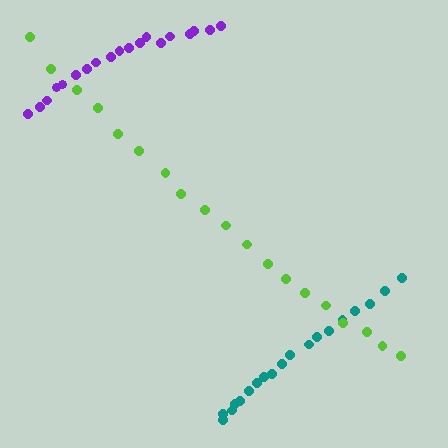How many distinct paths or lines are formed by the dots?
There are 3 distinct paths.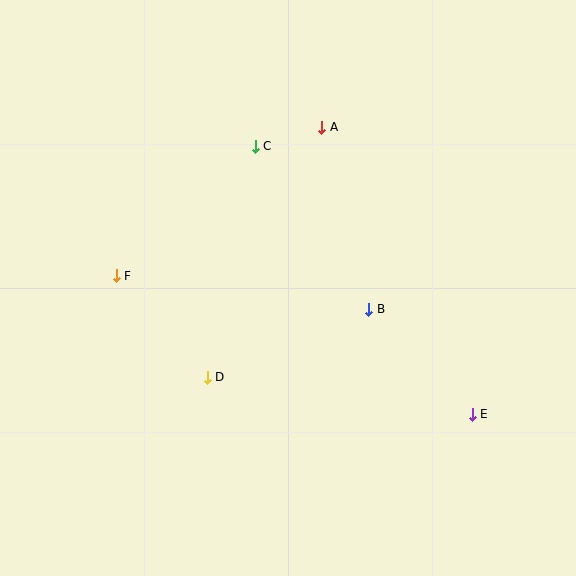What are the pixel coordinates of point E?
Point E is at (472, 414).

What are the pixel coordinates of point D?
Point D is at (207, 377).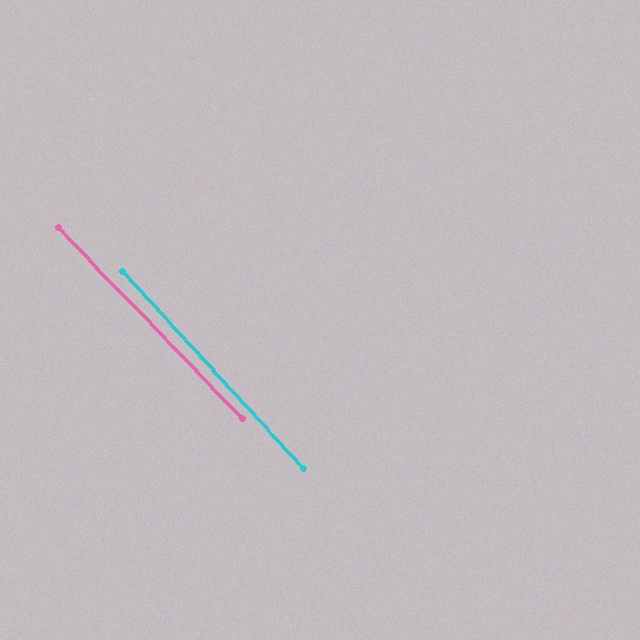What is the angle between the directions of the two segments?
Approximately 2 degrees.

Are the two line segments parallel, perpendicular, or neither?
Parallel — their directions differ by only 1.6°.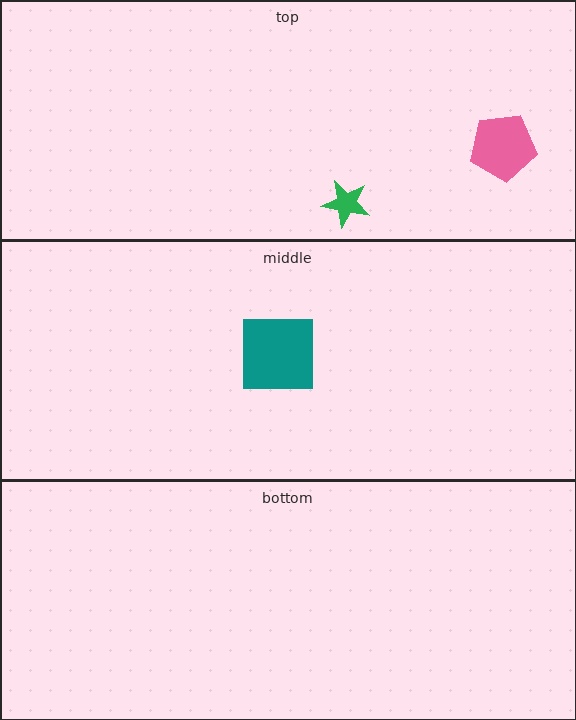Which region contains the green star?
The top region.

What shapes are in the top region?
The green star, the pink pentagon.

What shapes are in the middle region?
The teal square.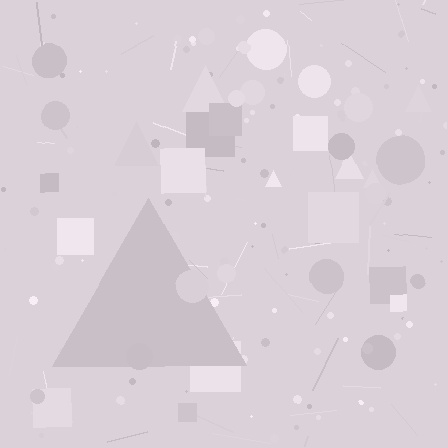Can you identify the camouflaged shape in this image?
The camouflaged shape is a triangle.